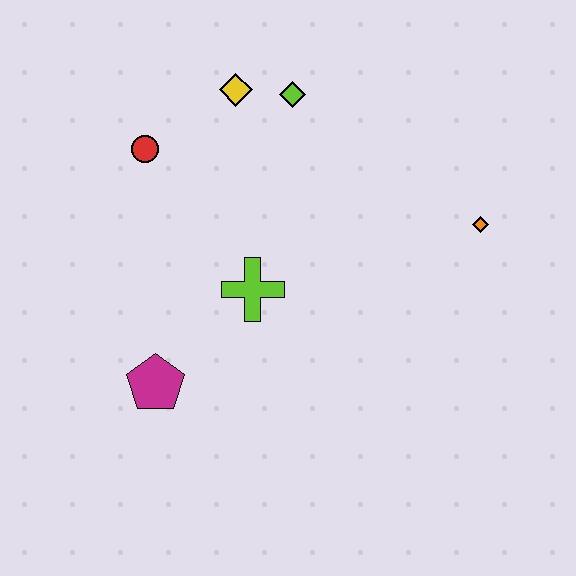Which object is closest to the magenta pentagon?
The lime cross is closest to the magenta pentagon.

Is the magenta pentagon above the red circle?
No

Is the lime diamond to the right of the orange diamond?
No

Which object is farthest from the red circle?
The orange diamond is farthest from the red circle.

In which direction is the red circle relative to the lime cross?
The red circle is above the lime cross.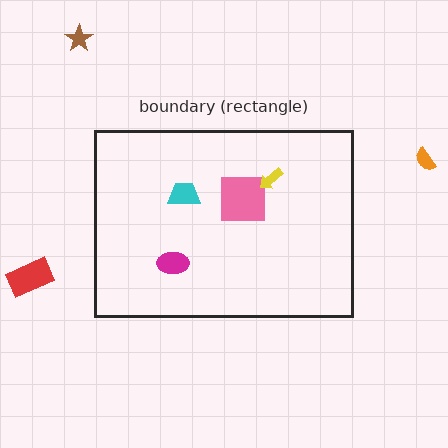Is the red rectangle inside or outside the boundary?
Outside.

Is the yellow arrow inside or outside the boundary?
Inside.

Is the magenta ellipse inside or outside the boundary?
Inside.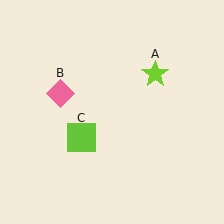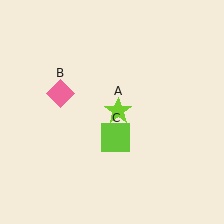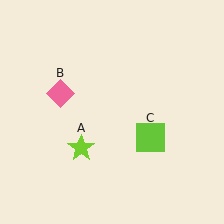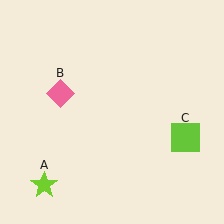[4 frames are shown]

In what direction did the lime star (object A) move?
The lime star (object A) moved down and to the left.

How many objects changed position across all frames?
2 objects changed position: lime star (object A), lime square (object C).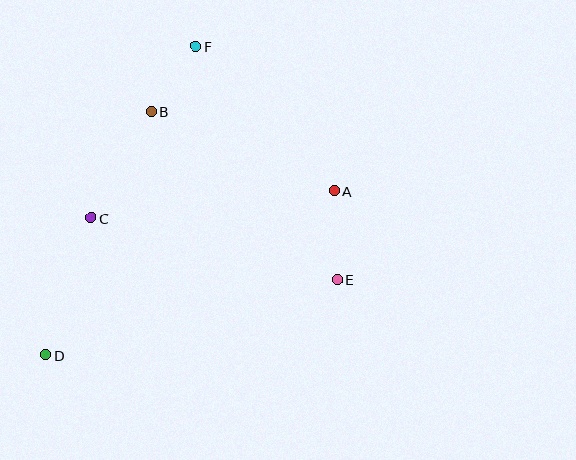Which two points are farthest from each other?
Points D and F are farthest from each other.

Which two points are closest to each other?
Points B and F are closest to each other.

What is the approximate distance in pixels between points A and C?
The distance between A and C is approximately 245 pixels.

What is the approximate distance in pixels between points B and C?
The distance between B and C is approximately 122 pixels.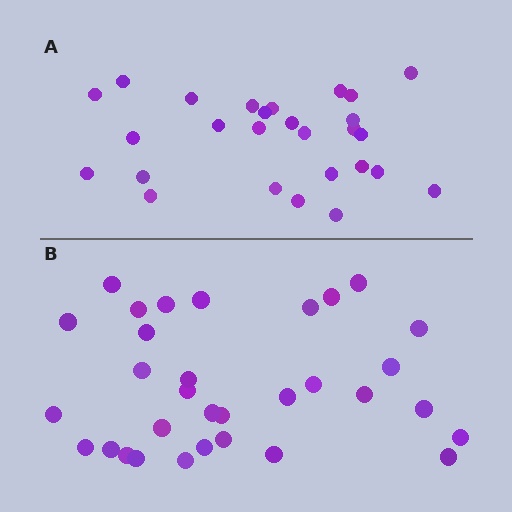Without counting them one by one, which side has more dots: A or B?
Region B (the bottom region) has more dots.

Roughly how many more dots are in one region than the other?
Region B has about 5 more dots than region A.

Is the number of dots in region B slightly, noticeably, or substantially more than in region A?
Region B has only slightly more — the two regions are fairly close. The ratio is roughly 1.2 to 1.